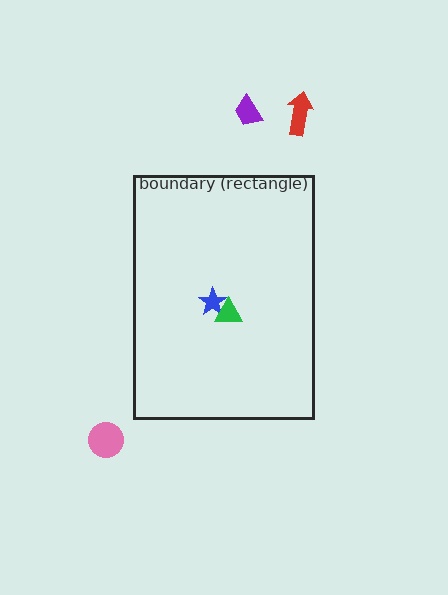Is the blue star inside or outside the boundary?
Inside.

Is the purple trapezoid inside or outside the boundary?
Outside.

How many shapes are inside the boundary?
2 inside, 3 outside.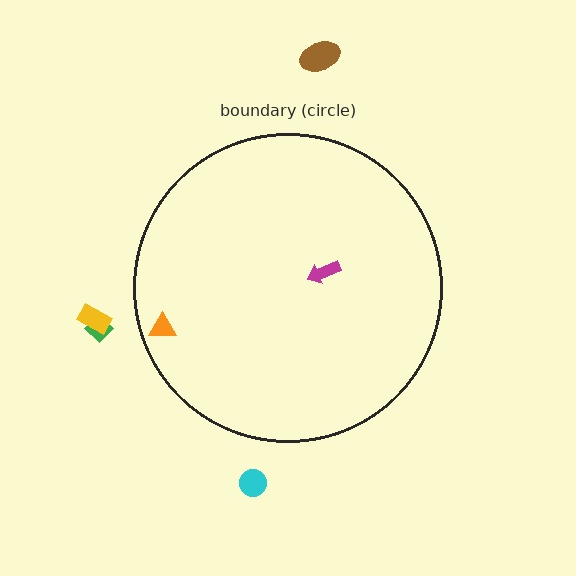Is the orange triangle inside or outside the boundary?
Inside.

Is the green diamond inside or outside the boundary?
Outside.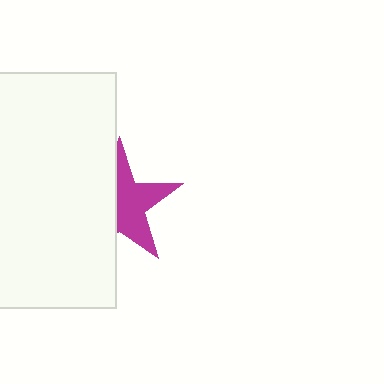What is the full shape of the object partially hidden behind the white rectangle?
The partially hidden object is a magenta star.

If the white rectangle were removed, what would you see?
You would see the complete magenta star.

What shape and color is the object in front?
The object in front is a white rectangle.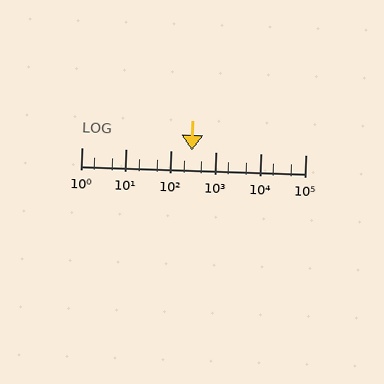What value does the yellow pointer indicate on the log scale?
The pointer indicates approximately 300.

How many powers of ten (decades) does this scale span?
The scale spans 5 decades, from 1 to 100000.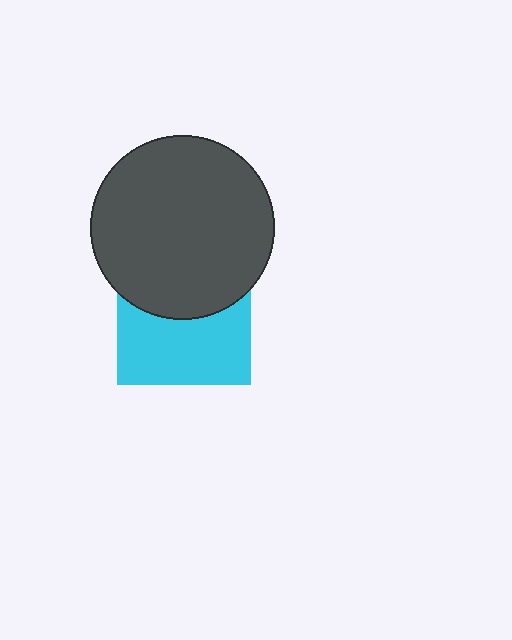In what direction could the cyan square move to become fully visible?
The cyan square could move down. That would shift it out from behind the dark gray circle entirely.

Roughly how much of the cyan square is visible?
About half of it is visible (roughly 56%).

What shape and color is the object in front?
The object in front is a dark gray circle.